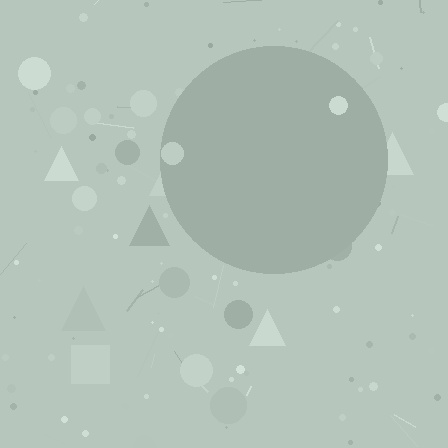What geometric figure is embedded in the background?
A circle is embedded in the background.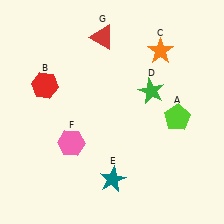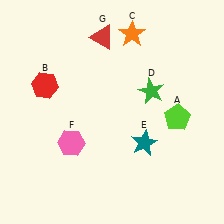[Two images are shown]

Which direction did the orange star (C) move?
The orange star (C) moved left.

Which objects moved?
The objects that moved are: the orange star (C), the teal star (E).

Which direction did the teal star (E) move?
The teal star (E) moved up.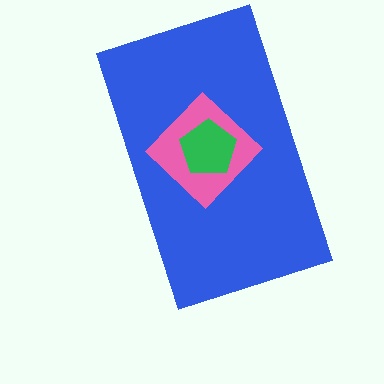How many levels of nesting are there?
3.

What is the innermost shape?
The green pentagon.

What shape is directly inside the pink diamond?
The green pentagon.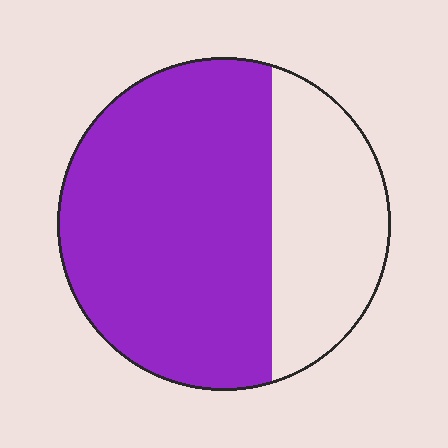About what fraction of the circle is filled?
About two thirds (2/3).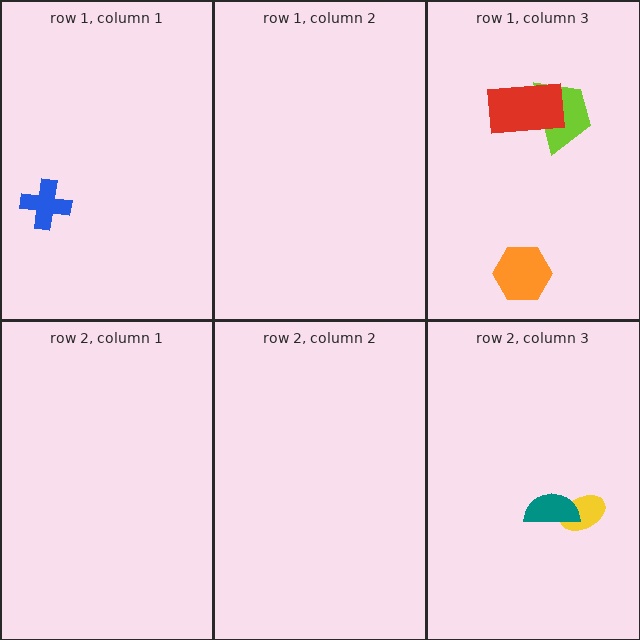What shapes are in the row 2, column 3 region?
The yellow ellipse, the teal semicircle.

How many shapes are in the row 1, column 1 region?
1.